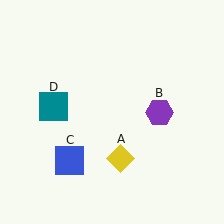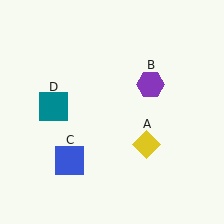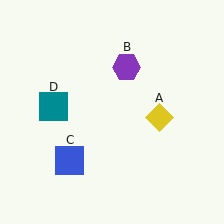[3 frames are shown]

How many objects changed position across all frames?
2 objects changed position: yellow diamond (object A), purple hexagon (object B).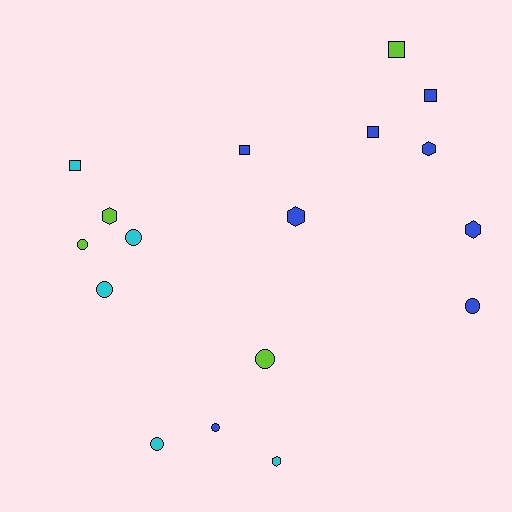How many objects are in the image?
There are 17 objects.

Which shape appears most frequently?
Circle, with 7 objects.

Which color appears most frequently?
Blue, with 8 objects.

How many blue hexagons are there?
There are 3 blue hexagons.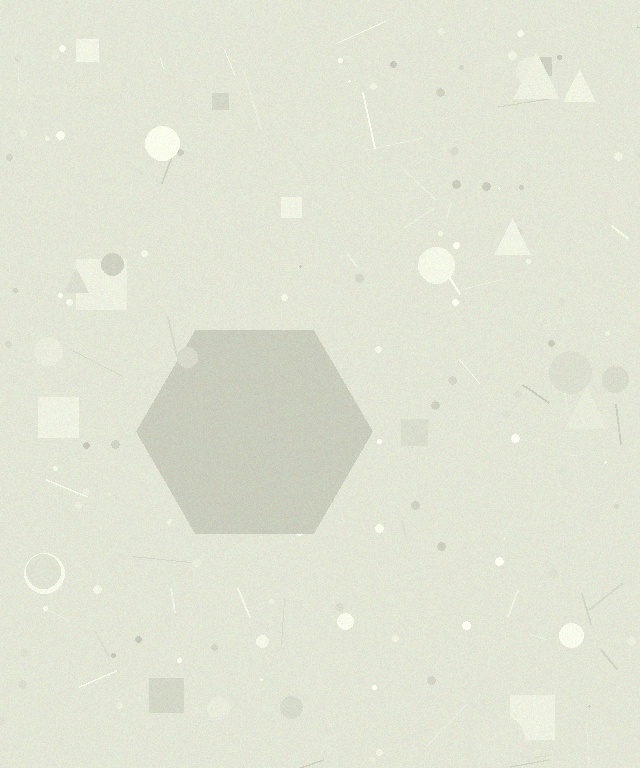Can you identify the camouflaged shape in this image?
The camouflaged shape is a hexagon.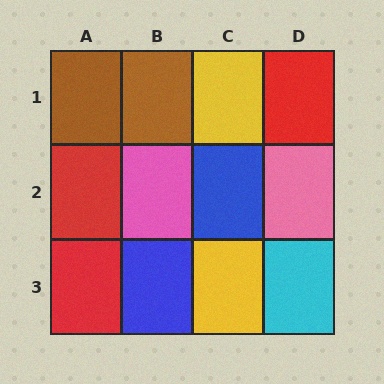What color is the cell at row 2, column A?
Red.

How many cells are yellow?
2 cells are yellow.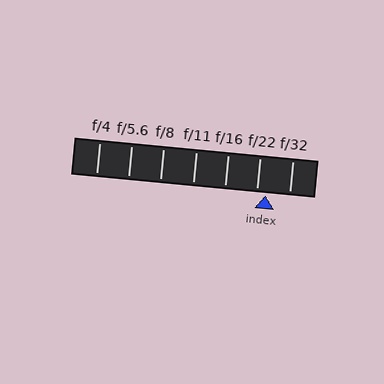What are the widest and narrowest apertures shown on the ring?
The widest aperture shown is f/4 and the narrowest is f/32.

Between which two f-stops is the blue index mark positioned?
The index mark is between f/22 and f/32.